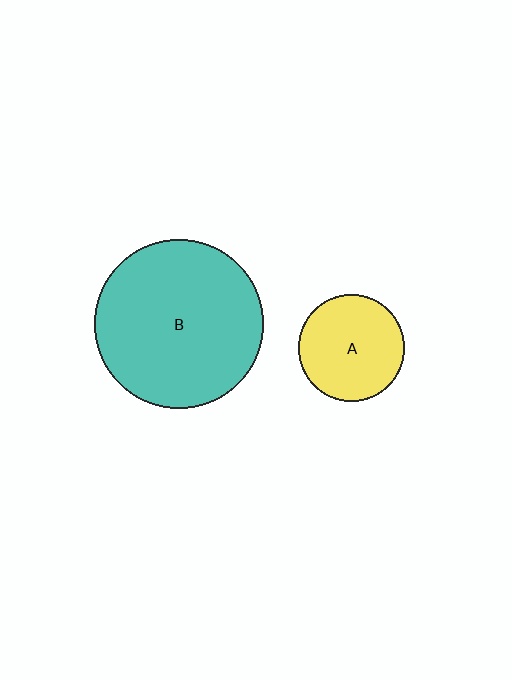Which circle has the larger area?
Circle B (teal).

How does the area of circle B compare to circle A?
Approximately 2.5 times.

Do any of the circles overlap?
No, none of the circles overlap.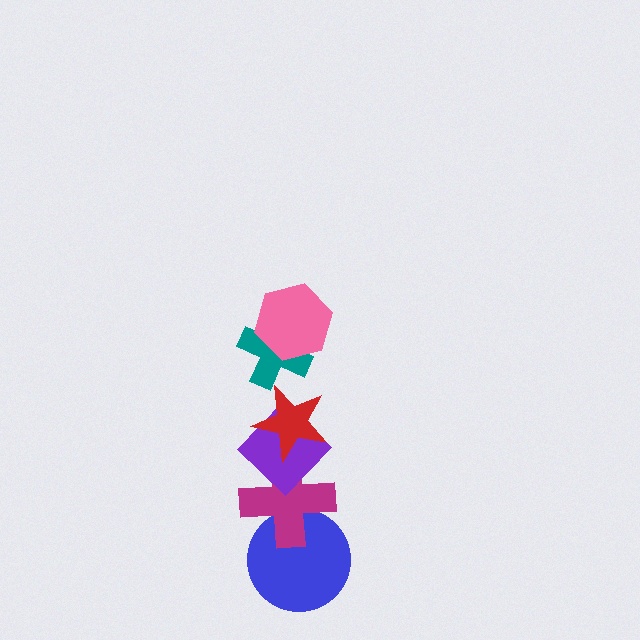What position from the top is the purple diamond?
The purple diamond is 4th from the top.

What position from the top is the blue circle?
The blue circle is 6th from the top.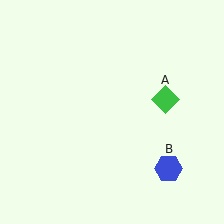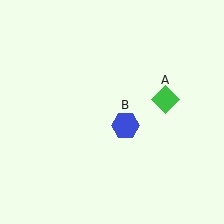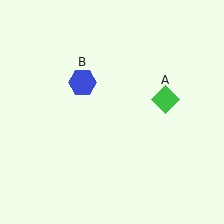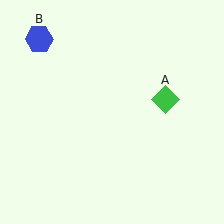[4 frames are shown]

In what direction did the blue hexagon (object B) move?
The blue hexagon (object B) moved up and to the left.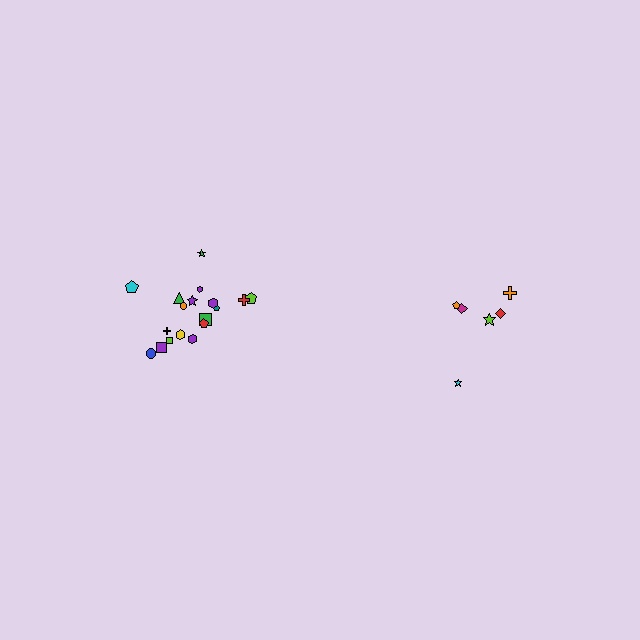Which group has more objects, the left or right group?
The left group.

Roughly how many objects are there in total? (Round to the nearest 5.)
Roughly 25 objects in total.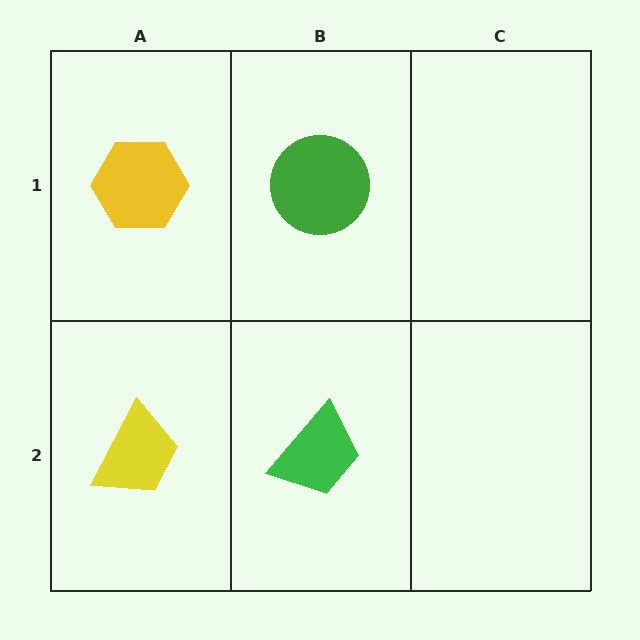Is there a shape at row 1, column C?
No, that cell is empty.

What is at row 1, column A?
A yellow hexagon.